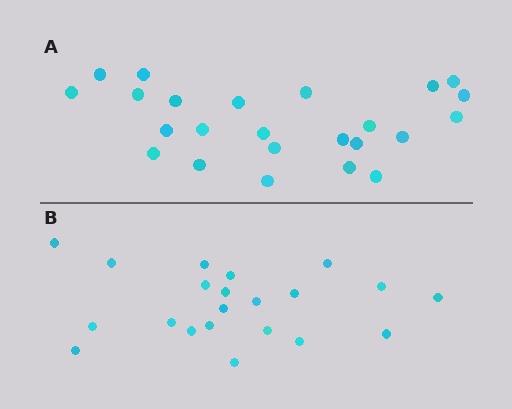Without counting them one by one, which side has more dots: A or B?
Region A (the top region) has more dots.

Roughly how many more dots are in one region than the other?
Region A has just a few more — roughly 2 or 3 more dots than region B.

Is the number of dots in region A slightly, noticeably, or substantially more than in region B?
Region A has only slightly more — the two regions are fairly close. The ratio is roughly 1.1 to 1.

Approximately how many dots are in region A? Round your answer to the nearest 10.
About 20 dots. (The exact count is 24, which rounds to 20.)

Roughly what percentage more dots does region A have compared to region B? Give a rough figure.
About 15% more.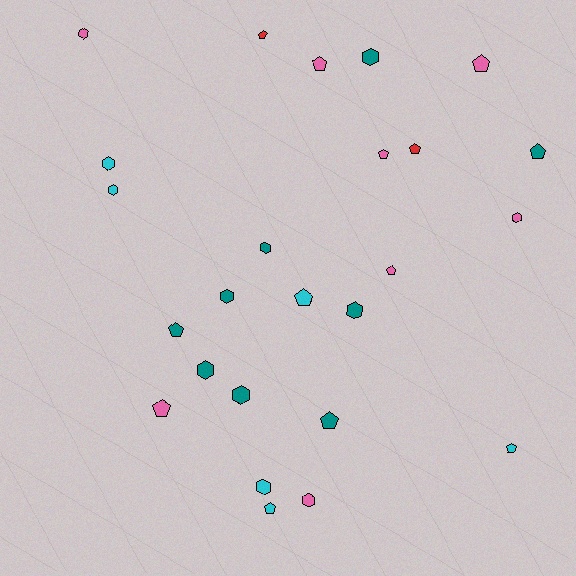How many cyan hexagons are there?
There are 3 cyan hexagons.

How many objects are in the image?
There are 25 objects.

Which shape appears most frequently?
Pentagon, with 13 objects.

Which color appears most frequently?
Teal, with 9 objects.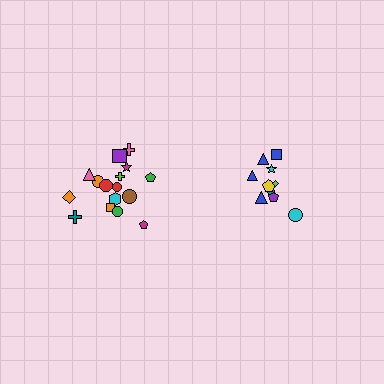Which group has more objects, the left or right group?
The left group.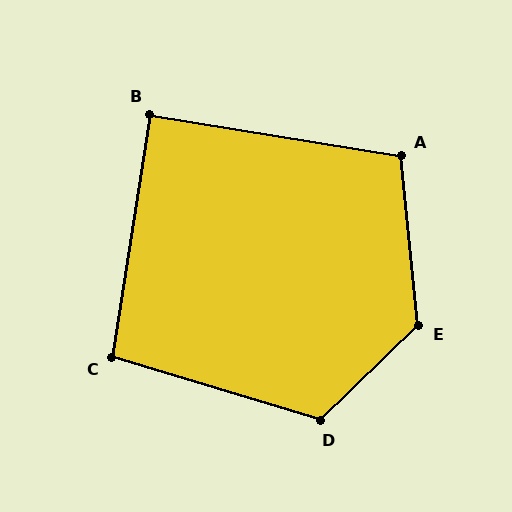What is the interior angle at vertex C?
Approximately 98 degrees (obtuse).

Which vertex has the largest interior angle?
E, at approximately 128 degrees.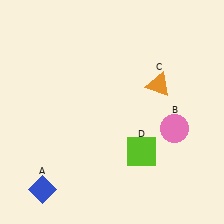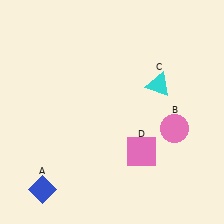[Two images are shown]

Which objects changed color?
C changed from orange to cyan. D changed from lime to pink.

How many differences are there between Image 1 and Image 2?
There are 2 differences between the two images.